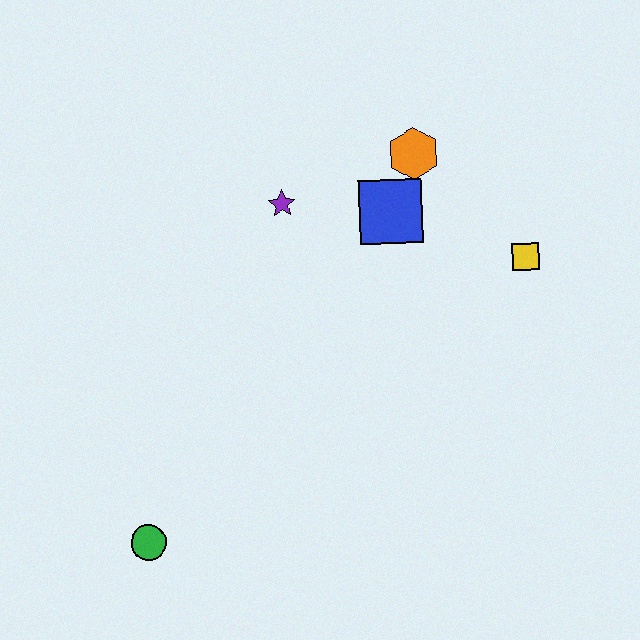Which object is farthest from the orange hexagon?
The green circle is farthest from the orange hexagon.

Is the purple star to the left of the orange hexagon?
Yes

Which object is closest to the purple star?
The blue square is closest to the purple star.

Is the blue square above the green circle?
Yes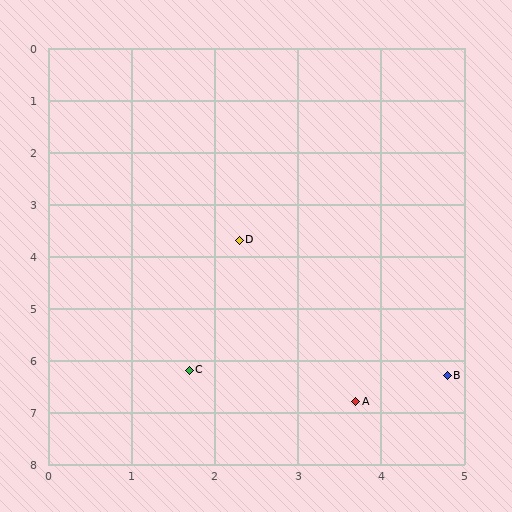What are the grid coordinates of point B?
Point B is at approximately (4.8, 6.3).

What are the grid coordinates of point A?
Point A is at approximately (3.7, 6.8).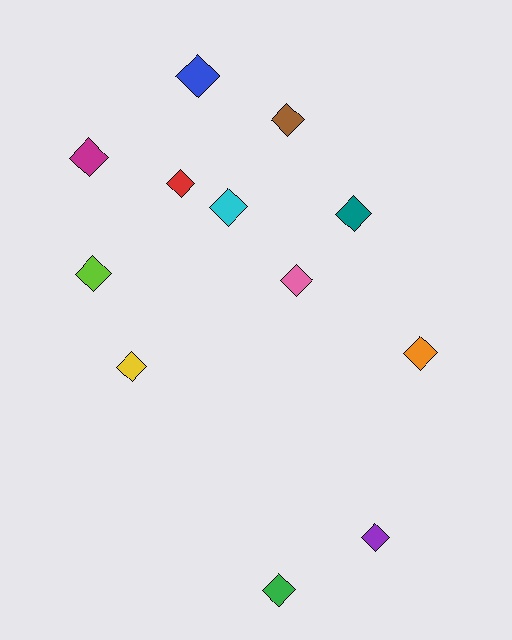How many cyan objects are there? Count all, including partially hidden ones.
There is 1 cyan object.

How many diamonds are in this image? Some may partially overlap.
There are 12 diamonds.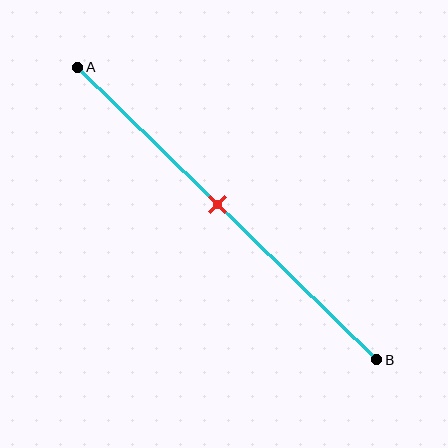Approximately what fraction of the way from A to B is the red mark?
The red mark is approximately 45% of the way from A to B.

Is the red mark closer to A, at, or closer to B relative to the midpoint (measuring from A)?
The red mark is closer to point A than the midpoint of segment AB.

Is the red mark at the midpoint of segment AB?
No, the mark is at about 45% from A, not at the 50% midpoint.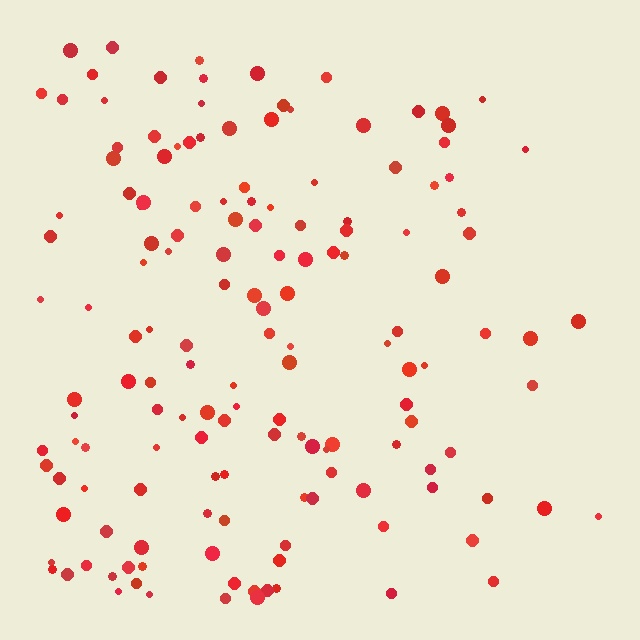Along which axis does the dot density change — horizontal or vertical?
Horizontal.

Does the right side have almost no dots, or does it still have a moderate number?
Still a moderate number, just noticeably fewer than the left.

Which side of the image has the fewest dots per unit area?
The right.